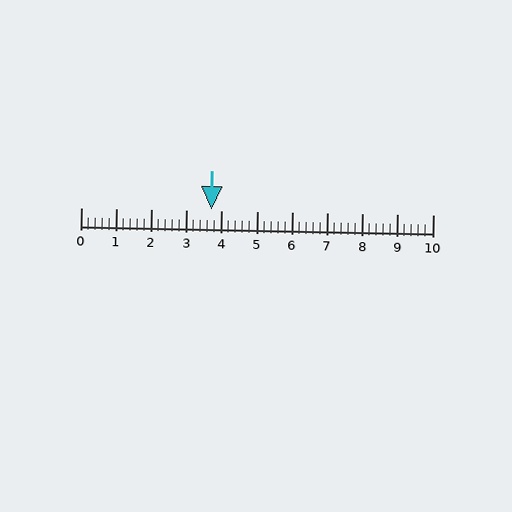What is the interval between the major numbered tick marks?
The major tick marks are spaced 1 units apart.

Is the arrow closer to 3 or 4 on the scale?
The arrow is closer to 4.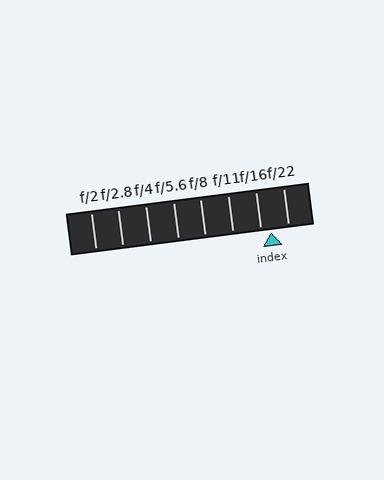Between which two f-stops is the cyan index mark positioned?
The index mark is between f/16 and f/22.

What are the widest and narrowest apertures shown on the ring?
The widest aperture shown is f/2 and the narrowest is f/22.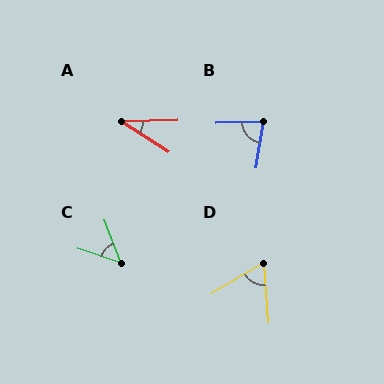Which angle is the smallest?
A, at approximately 34 degrees.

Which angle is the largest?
B, at approximately 79 degrees.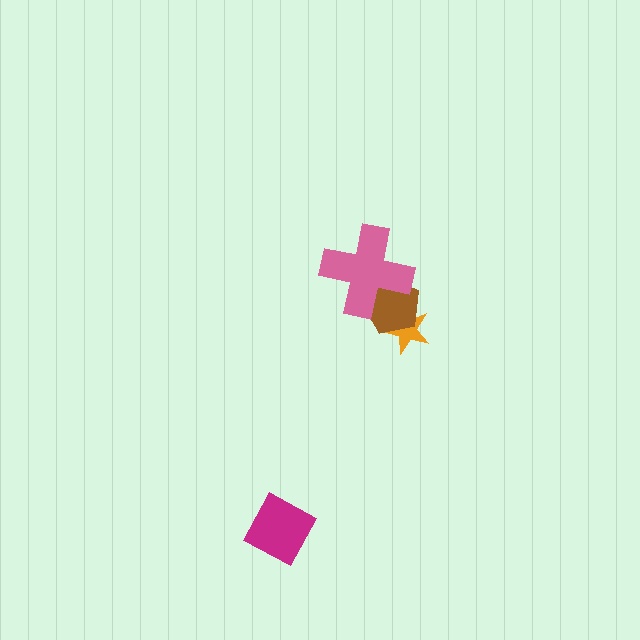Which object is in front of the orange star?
The brown pentagon is in front of the orange star.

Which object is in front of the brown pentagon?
The pink cross is in front of the brown pentagon.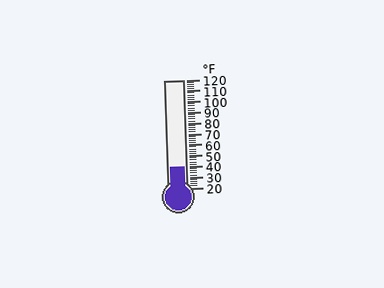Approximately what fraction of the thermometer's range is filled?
The thermometer is filled to approximately 20% of its range.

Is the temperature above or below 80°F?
The temperature is below 80°F.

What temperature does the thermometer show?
The thermometer shows approximately 40°F.